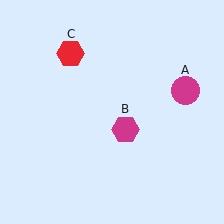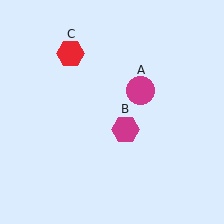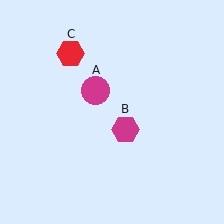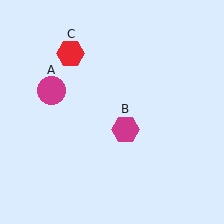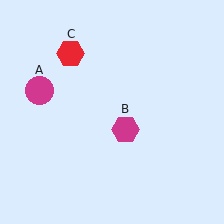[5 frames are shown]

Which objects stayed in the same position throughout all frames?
Magenta hexagon (object B) and red hexagon (object C) remained stationary.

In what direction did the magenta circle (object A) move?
The magenta circle (object A) moved left.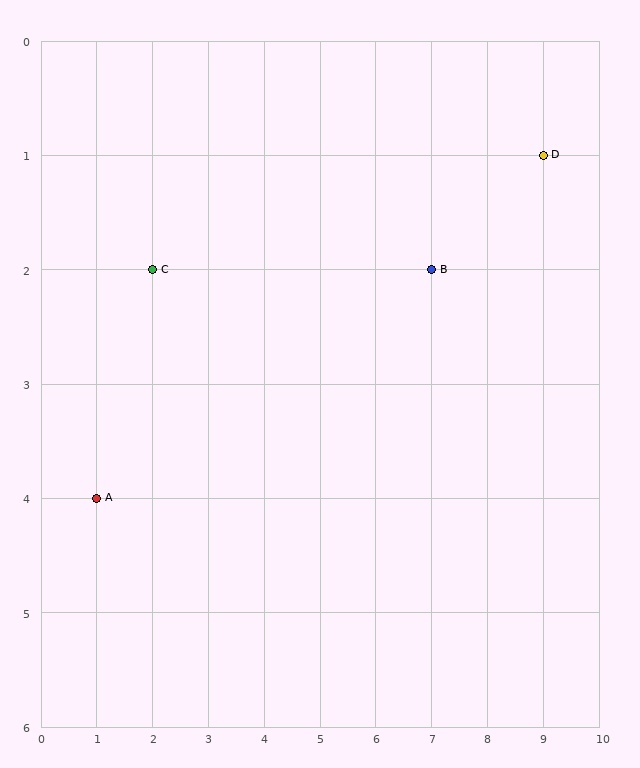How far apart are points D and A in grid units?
Points D and A are 8 columns and 3 rows apart (about 8.5 grid units diagonally).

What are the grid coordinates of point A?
Point A is at grid coordinates (1, 4).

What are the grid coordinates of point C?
Point C is at grid coordinates (2, 2).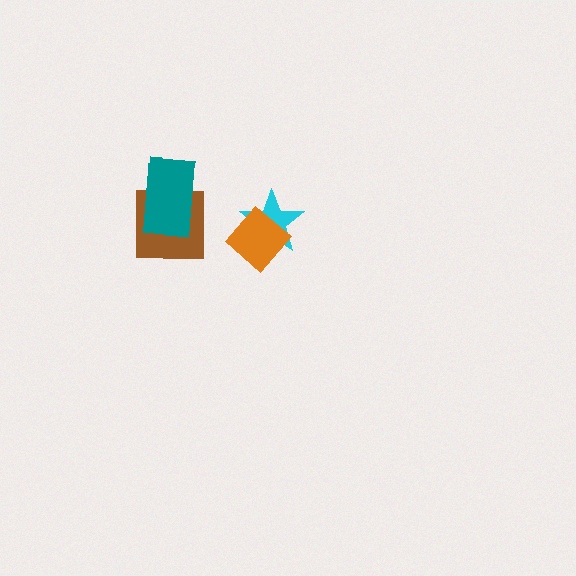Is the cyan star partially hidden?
Yes, it is partially covered by another shape.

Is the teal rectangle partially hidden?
No, no other shape covers it.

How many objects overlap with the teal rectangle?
1 object overlaps with the teal rectangle.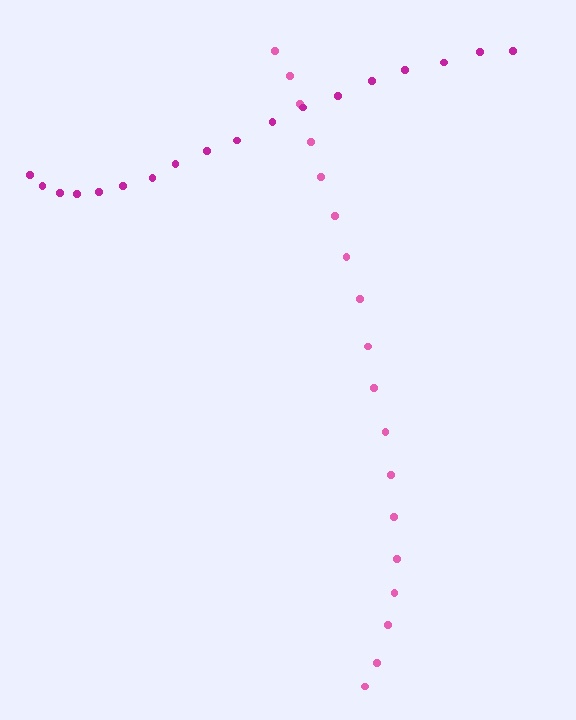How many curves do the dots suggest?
There are 2 distinct paths.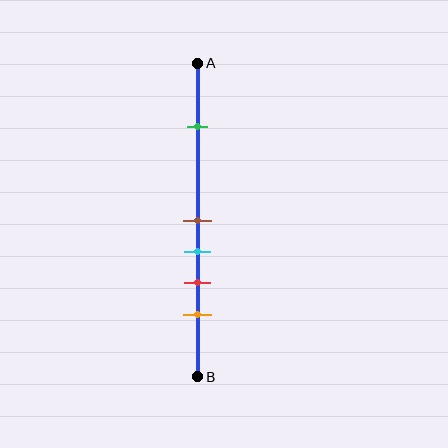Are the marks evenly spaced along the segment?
No, the marks are not evenly spaced.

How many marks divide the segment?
There are 5 marks dividing the segment.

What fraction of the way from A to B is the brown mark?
The brown mark is approximately 50% (0.5) of the way from A to B.